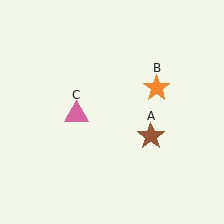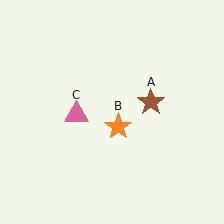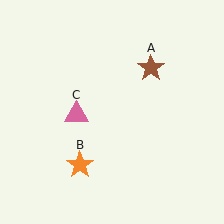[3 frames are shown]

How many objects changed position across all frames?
2 objects changed position: brown star (object A), orange star (object B).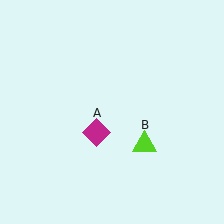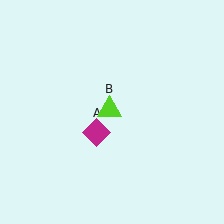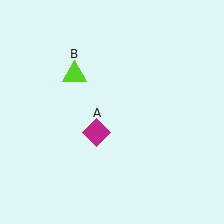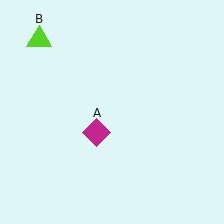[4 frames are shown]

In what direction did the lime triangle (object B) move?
The lime triangle (object B) moved up and to the left.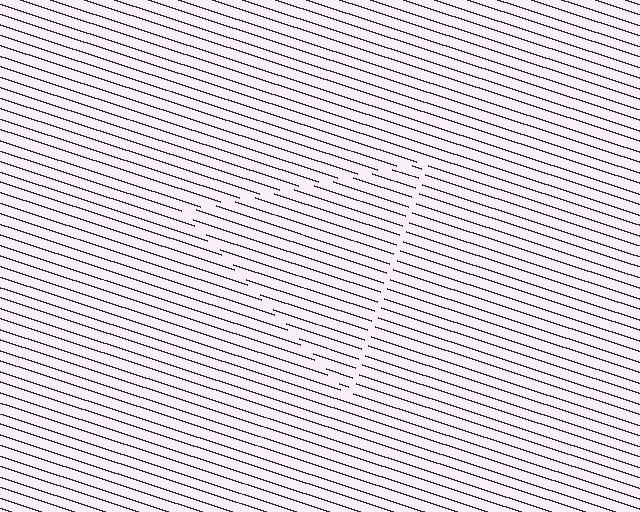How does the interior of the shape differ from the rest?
The interior of the shape contains the same grating, shifted by half a period — the contour is defined by the phase discontinuity where line-ends from the inner and outer gratings abut.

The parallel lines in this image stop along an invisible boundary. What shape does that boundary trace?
An illusory triangle. The interior of the shape contains the same grating, shifted by half a period — the contour is defined by the phase discontinuity where line-ends from the inner and outer gratings abut.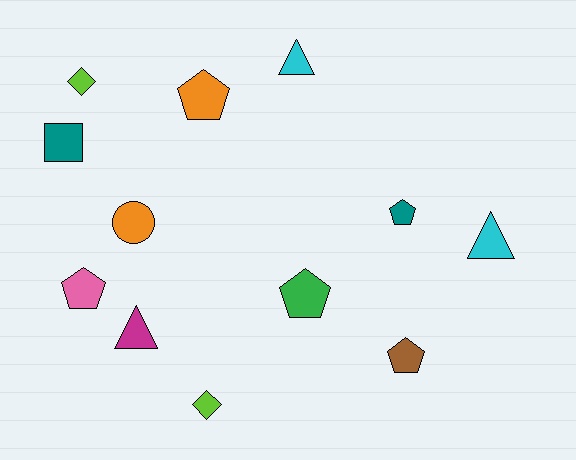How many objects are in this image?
There are 12 objects.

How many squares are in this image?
There is 1 square.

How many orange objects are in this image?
There are 2 orange objects.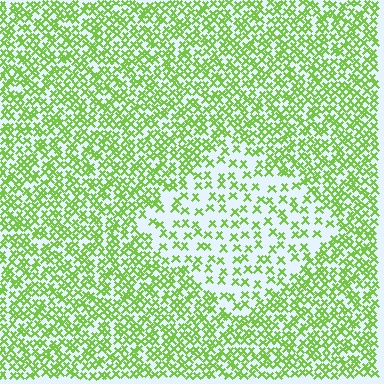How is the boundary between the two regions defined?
The boundary is defined by a change in element density (approximately 2.2x ratio). All elements are the same color, size, and shape.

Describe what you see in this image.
The image contains small lime elements arranged at two different densities. A diamond-shaped region is visible where the elements are less densely packed than the surrounding area.